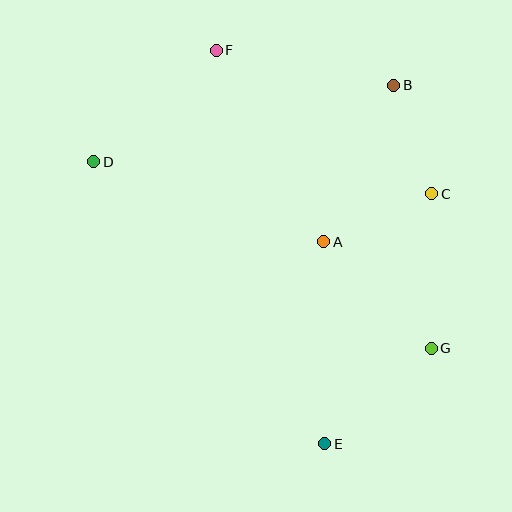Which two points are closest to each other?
Points B and C are closest to each other.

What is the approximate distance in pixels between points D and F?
The distance between D and F is approximately 166 pixels.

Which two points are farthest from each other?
Points E and F are farthest from each other.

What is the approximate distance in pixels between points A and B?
The distance between A and B is approximately 172 pixels.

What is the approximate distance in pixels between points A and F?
The distance between A and F is approximately 220 pixels.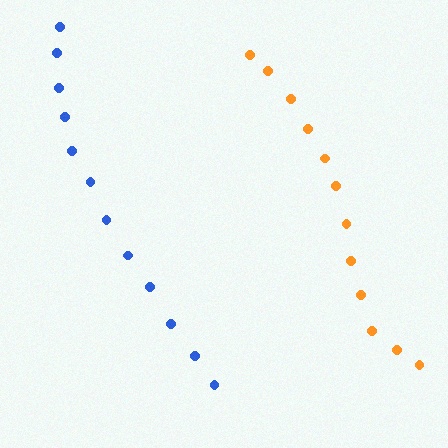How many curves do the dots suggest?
There are 2 distinct paths.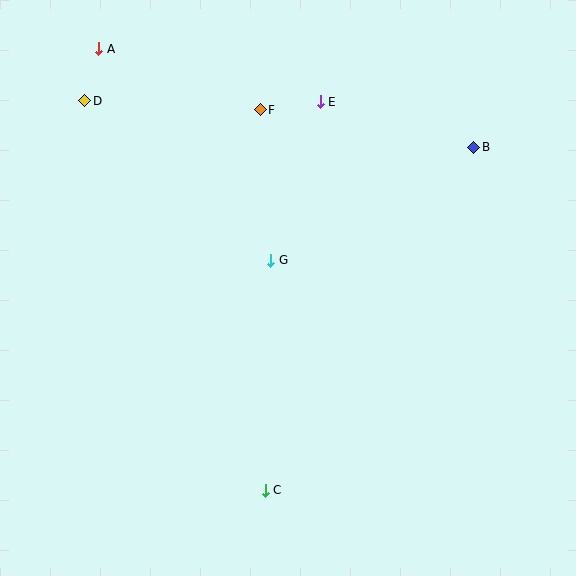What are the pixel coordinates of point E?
Point E is at (320, 102).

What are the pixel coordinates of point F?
Point F is at (260, 110).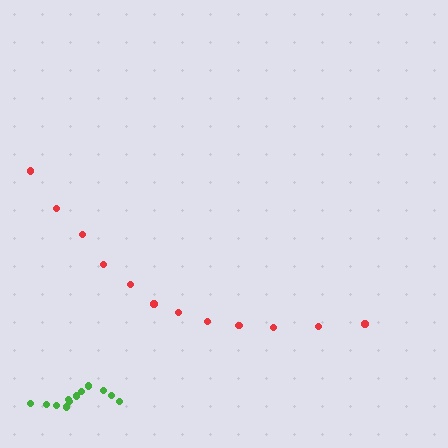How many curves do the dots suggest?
There are 2 distinct paths.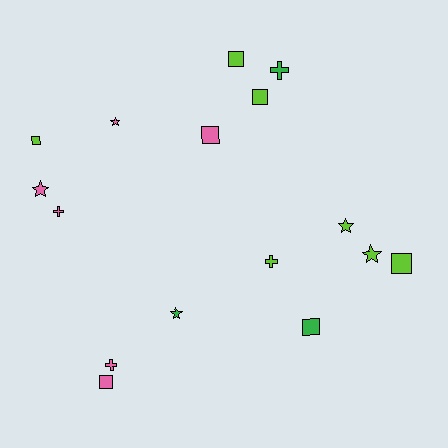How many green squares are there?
There is 1 green square.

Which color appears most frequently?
Lime, with 7 objects.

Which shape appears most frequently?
Square, with 7 objects.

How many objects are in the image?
There are 16 objects.